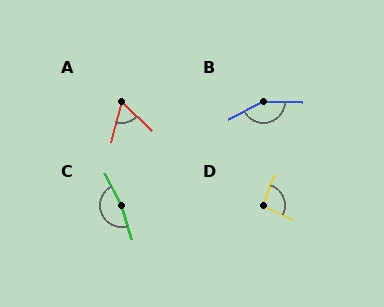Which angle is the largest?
C, at approximately 169 degrees.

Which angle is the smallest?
A, at approximately 62 degrees.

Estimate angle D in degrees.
Approximately 94 degrees.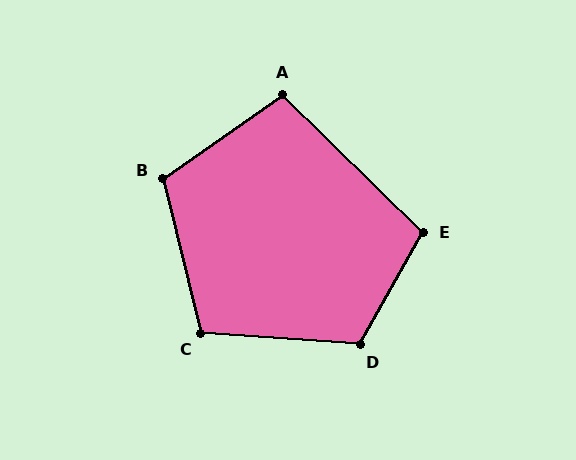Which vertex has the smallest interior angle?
A, at approximately 101 degrees.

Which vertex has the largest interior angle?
D, at approximately 115 degrees.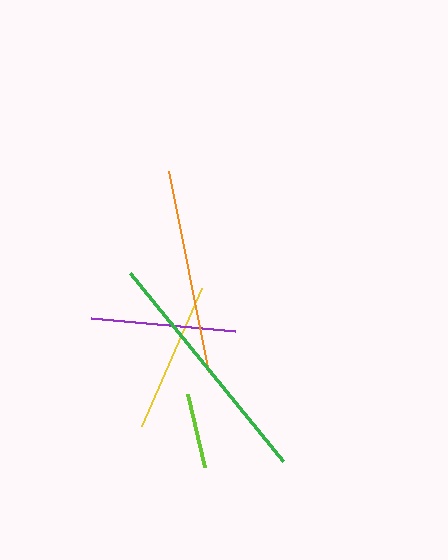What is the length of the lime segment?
The lime segment is approximately 75 pixels long.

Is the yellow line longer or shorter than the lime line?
The yellow line is longer than the lime line.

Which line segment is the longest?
The green line is the longest at approximately 243 pixels.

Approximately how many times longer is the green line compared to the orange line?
The green line is approximately 1.2 times the length of the orange line.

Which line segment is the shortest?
The lime line is the shortest at approximately 75 pixels.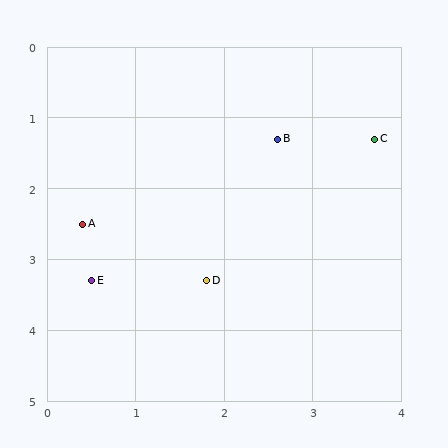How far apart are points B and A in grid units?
Points B and A are about 2.5 grid units apart.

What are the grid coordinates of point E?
Point E is at approximately (0.5, 3.3).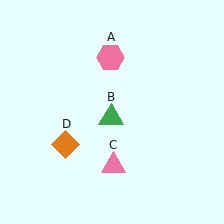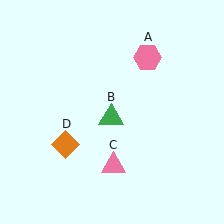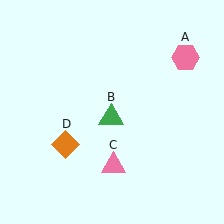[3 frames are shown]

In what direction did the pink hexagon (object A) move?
The pink hexagon (object A) moved right.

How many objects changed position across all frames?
1 object changed position: pink hexagon (object A).